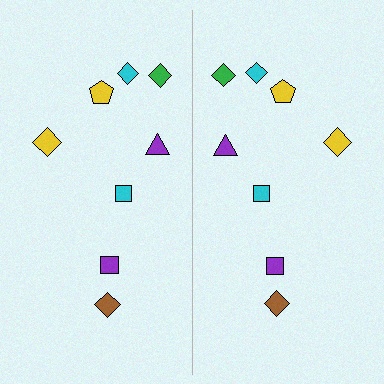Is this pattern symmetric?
Yes, this pattern has bilateral (reflection) symmetry.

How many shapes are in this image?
There are 16 shapes in this image.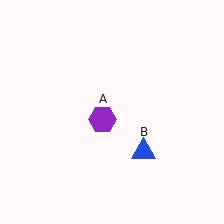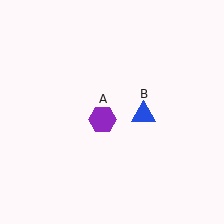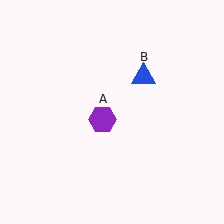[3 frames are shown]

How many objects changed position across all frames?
1 object changed position: blue triangle (object B).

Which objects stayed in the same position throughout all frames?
Purple hexagon (object A) remained stationary.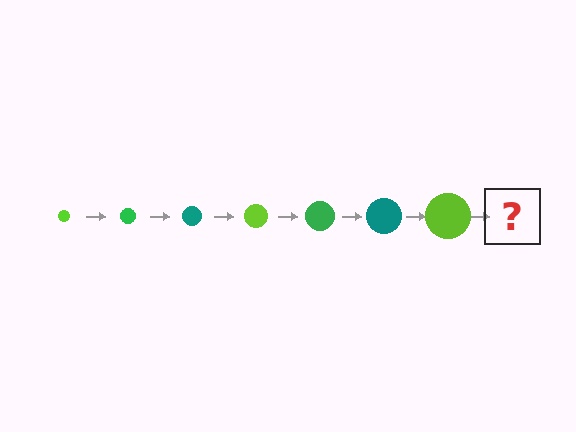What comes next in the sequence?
The next element should be a green circle, larger than the previous one.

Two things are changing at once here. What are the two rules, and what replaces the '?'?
The two rules are that the circle grows larger each step and the color cycles through lime, green, and teal. The '?' should be a green circle, larger than the previous one.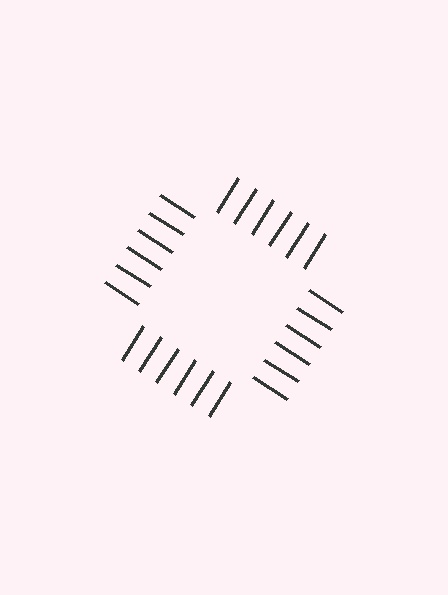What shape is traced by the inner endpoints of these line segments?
An illusory square — the line segments terminate on its edges but no continuous stroke is drawn.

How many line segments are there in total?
24 — 6 along each of the 4 edges.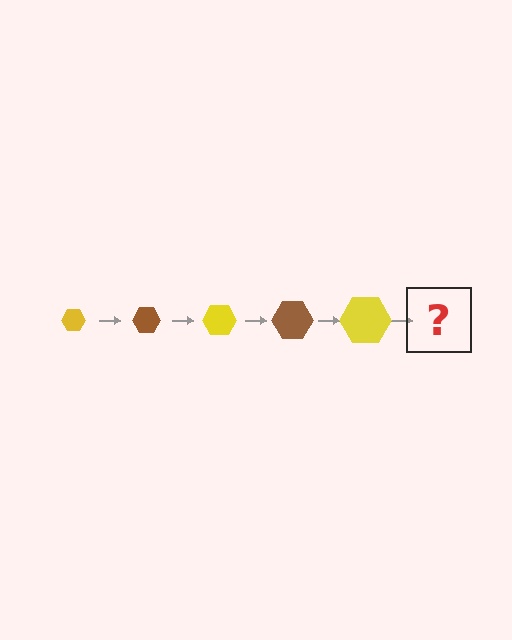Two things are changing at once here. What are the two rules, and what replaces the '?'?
The two rules are that the hexagon grows larger each step and the color cycles through yellow and brown. The '?' should be a brown hexagon, larger than the previous one.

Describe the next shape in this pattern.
It should be a brown hexagon, larger than the previous one.